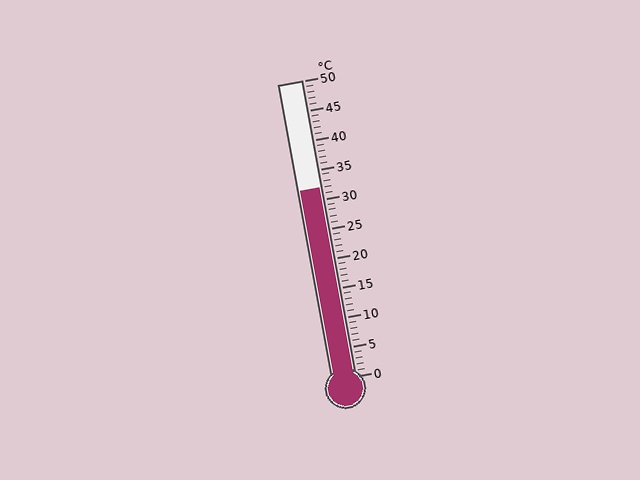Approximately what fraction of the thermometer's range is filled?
The thermometer is filled to approximately 65% of its range.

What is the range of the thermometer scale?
The thermometer scale ranges from 0°C to 50°C.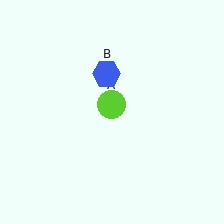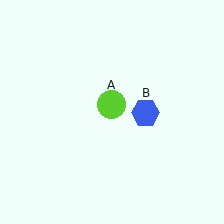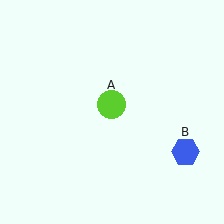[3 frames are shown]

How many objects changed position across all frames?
1 object changed position: blue hexagon (object B).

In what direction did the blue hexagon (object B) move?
The blue hexagon (object B) moved down and to the right.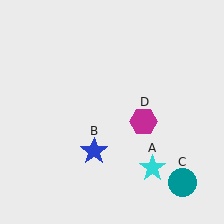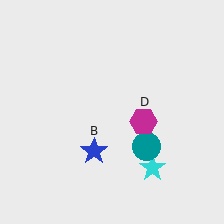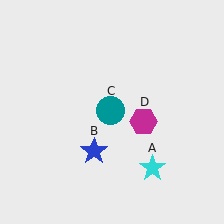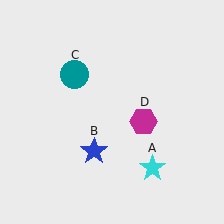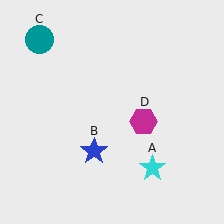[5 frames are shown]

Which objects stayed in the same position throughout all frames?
Cyan star (object A) and blue star (object B) and magenta hexagon (object D) remained stationary.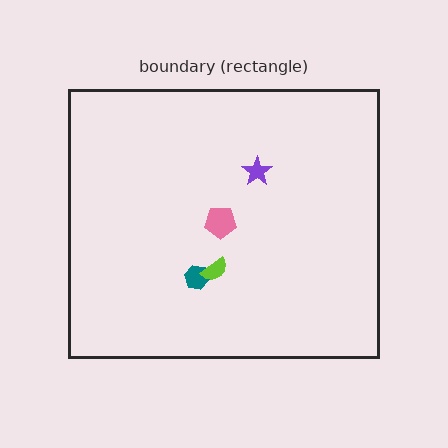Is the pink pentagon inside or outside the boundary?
Inside.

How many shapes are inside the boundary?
4 inside, 0 outside.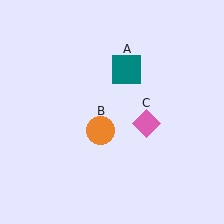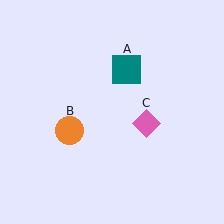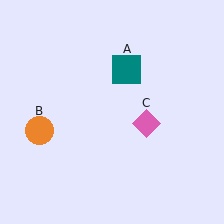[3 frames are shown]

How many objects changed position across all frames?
1 object changed position: orange circle (object B).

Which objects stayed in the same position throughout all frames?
Teal square (object A) and pink diamond (object C) remained stationary.